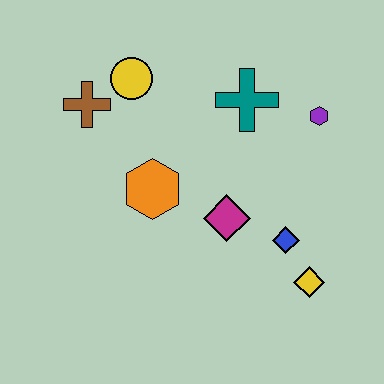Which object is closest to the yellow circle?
The brown cross is closest to the yellow circle.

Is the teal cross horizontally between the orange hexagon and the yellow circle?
No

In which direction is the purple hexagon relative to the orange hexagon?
The purple hexagon is to the right of the orange hexagon.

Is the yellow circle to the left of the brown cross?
No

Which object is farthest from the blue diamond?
The brown cross is farthest from the blue diamond.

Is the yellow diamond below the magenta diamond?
Yes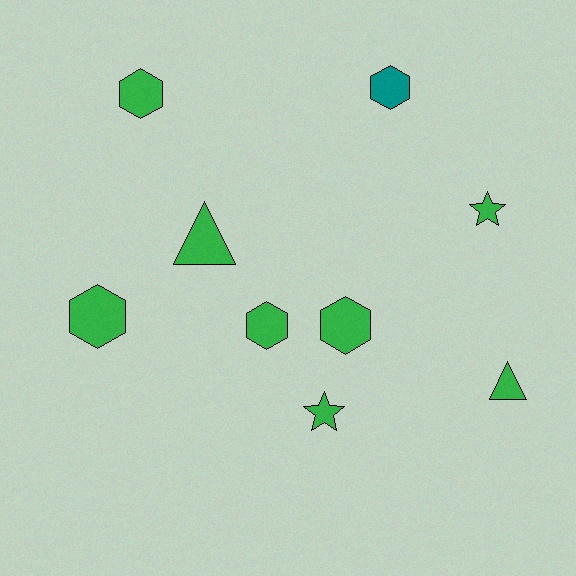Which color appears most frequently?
Green, with 8 objects.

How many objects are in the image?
There are 9 objects.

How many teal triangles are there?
There are no teal triangles.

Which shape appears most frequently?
Hexagon, with 5 objects.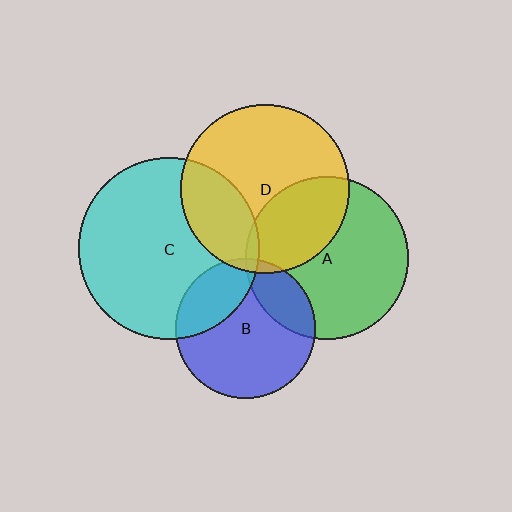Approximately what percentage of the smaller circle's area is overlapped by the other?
Approximately 20%.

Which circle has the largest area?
Circle C (cyan).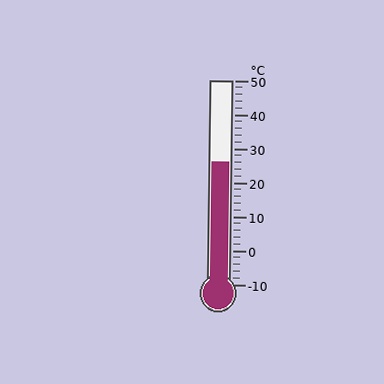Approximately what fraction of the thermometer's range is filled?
The thermometer is filled to approximately 60% of its range.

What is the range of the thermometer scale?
The thermometer scale ranges from -10°C to 50°C.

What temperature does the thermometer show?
The thermometer shows approximately 26°C.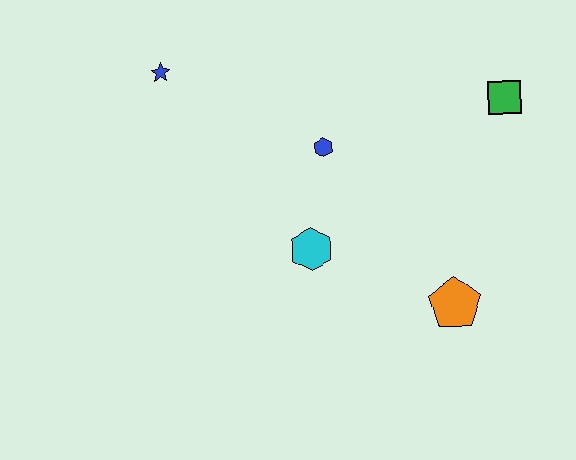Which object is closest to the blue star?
The blue hexagon is closest to the blue star.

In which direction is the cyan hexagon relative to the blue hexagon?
The cyan hexagon is below the blue hexagon.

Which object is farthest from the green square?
The blue star is farthest from the green square.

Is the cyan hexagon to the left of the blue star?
No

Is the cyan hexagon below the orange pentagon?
No